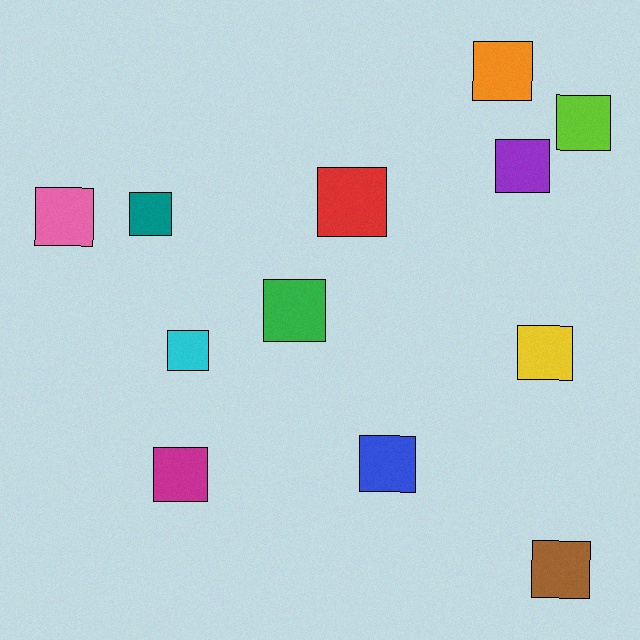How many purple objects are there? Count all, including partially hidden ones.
There is 1 purple object.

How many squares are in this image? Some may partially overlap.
There are 12 squares.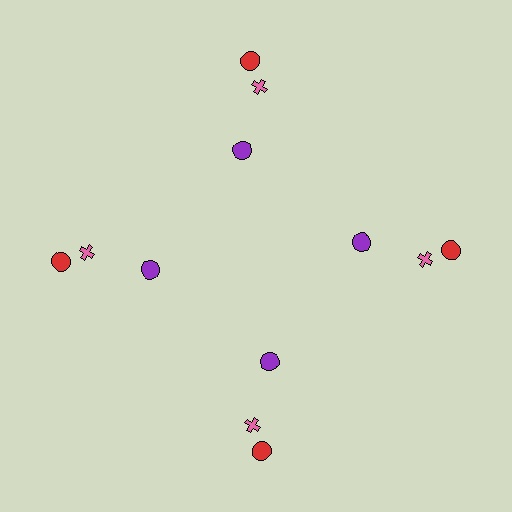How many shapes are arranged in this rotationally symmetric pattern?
There are 12 shapes, arranged in 4 groups of 3.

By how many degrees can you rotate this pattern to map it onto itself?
The pattern maps onto itself every 90 degrees of rotation.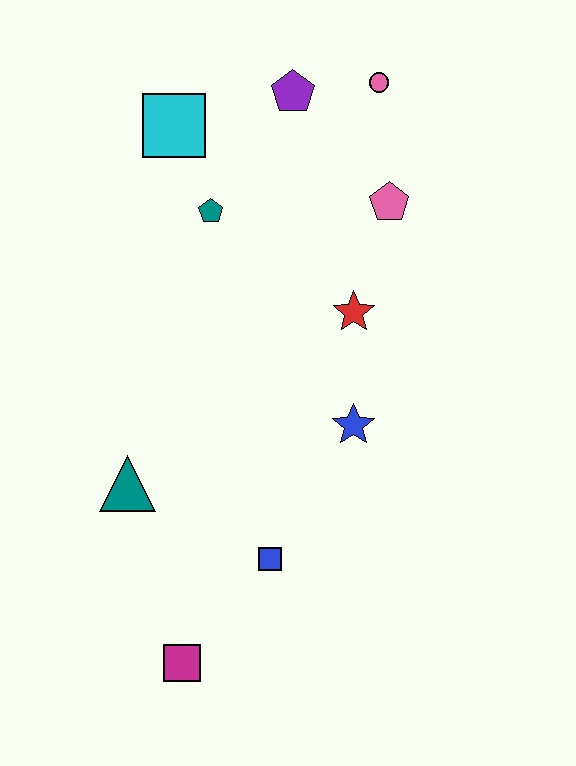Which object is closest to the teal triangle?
The blue square is closest to the teal triangle.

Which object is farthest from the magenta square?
The pink circle is farthest from the magenta square.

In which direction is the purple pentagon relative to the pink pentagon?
The purple pentagon is above the pink pentagon.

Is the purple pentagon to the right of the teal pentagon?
Yes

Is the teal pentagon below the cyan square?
Yes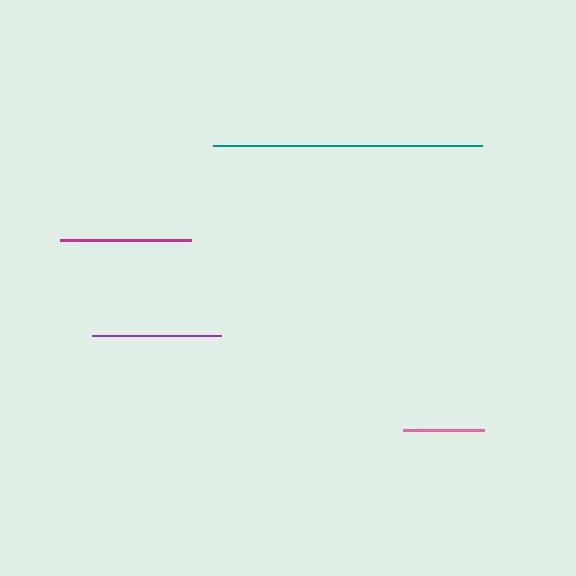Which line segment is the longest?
The teal line is the longest at approximately 269 pixels.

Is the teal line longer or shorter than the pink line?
The teal line is longer than the pink line.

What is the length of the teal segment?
The teal segment is approximately 269 pixels long.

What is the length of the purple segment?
The purple segment is approximately 128 pixels long.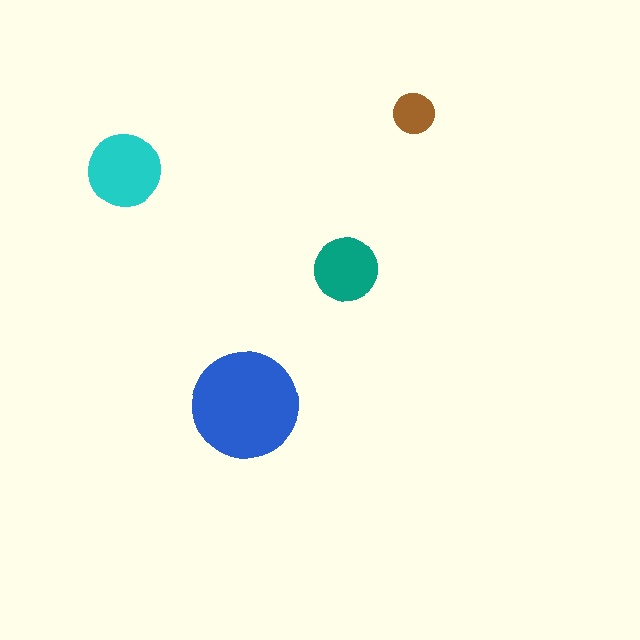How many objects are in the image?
There are 4 objects in the image.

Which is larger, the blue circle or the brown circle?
The blue one.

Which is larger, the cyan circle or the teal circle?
The cyan one.